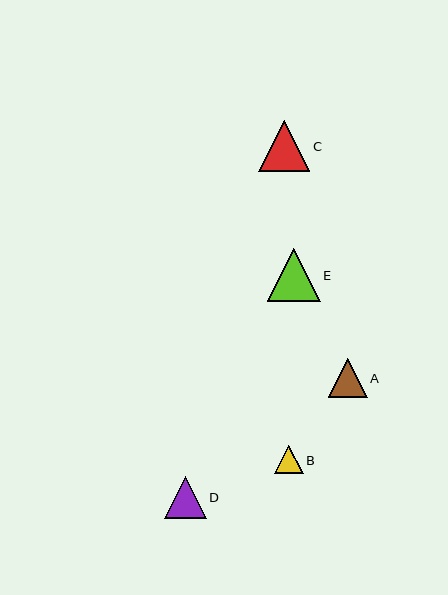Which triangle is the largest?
Triangle E is the largest with a size of approximately 53 pixels.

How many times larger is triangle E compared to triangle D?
Triangle E is approximately 1.3 times the size of triangle D.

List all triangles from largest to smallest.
From largest to smallest: E, C, D, A, B.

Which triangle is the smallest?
Triangle B is the smallest with a size of approximately 29 pixels.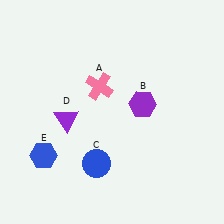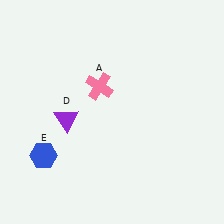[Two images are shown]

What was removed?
The blue circle (C), the purple hexagon (B) were removed in Image 2.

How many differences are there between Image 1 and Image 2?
There are 2 differences between the two images.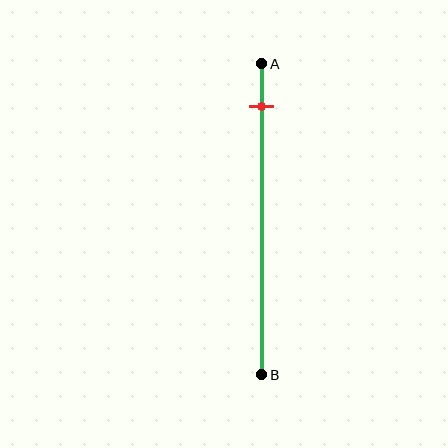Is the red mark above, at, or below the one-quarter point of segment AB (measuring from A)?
The red mark is above the one-quarter point of segment AB.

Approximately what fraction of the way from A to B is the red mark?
The red mark is approximately 15% of the way from A to B.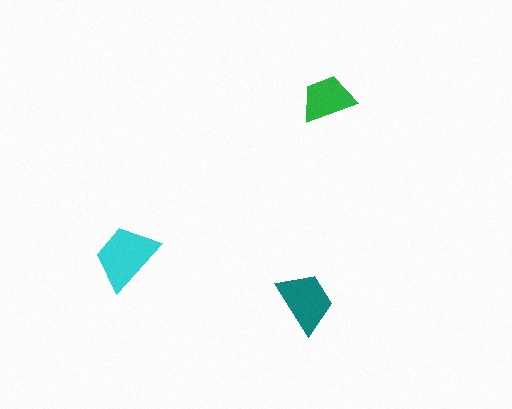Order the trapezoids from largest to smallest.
the cyan one, the teal one, the green one.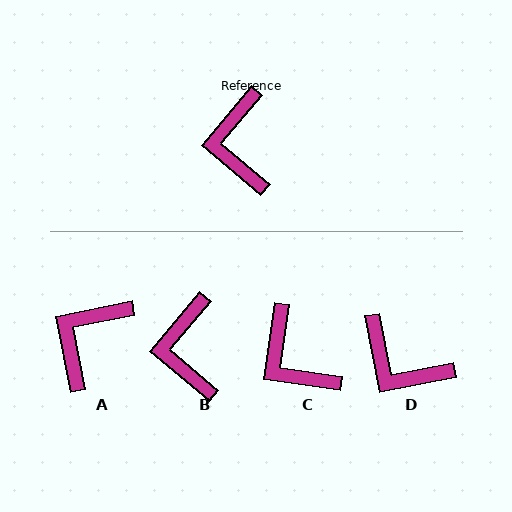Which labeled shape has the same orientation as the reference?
B.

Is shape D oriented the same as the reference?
No, it is off by about 51 degrees.